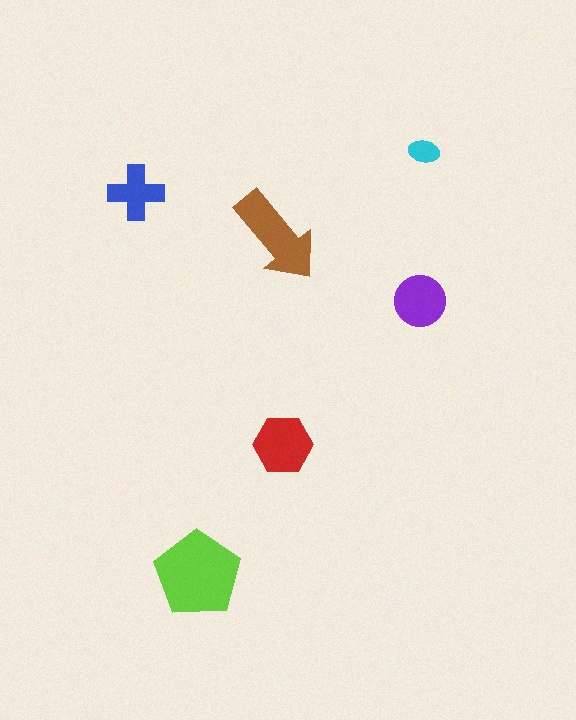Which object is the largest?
The lime pentagon.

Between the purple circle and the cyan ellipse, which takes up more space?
The purple circle.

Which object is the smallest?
The cyan ellipse.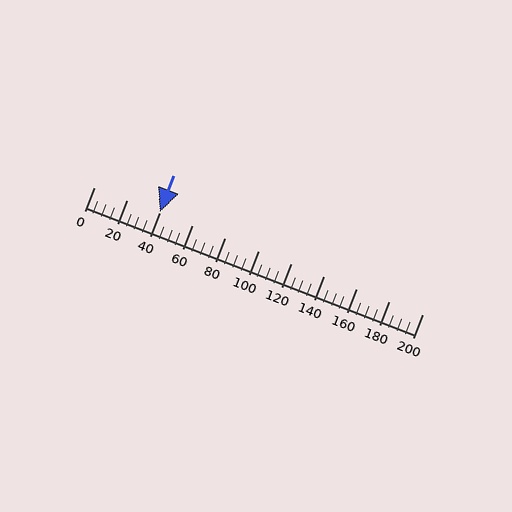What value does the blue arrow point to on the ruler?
The blue arrow points to approximately 40.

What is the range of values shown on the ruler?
The ruler shows values from 0 to 200.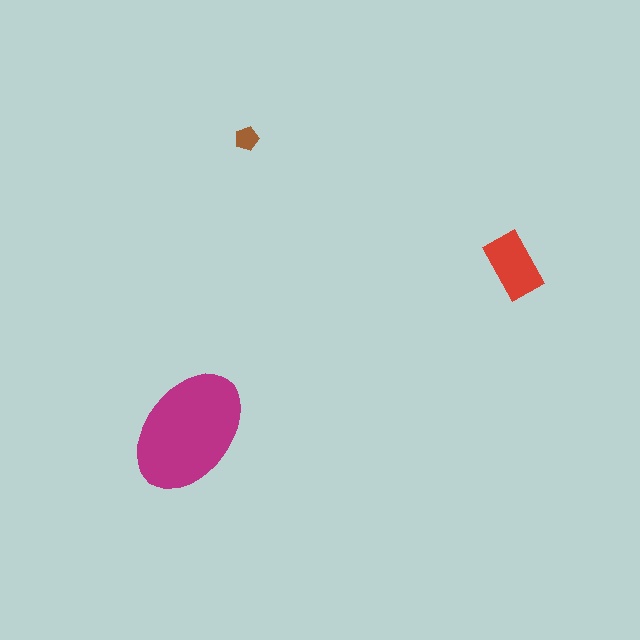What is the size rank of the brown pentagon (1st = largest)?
3rd.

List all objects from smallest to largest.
The brown pentagon, the red rectangle, the magenta ellipse.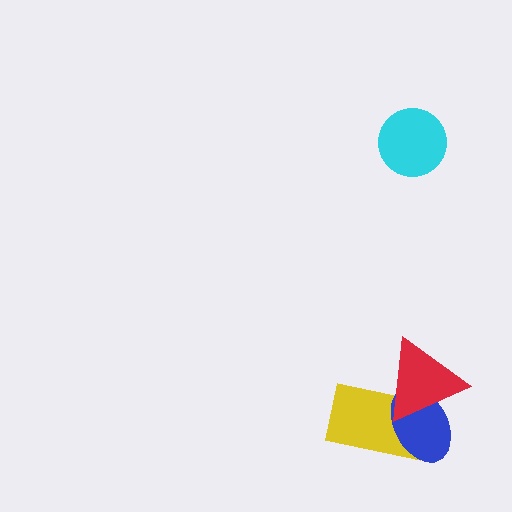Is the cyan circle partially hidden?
No, no other shape covers it.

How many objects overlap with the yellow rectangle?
2 objects overlap with the yellow rectangle.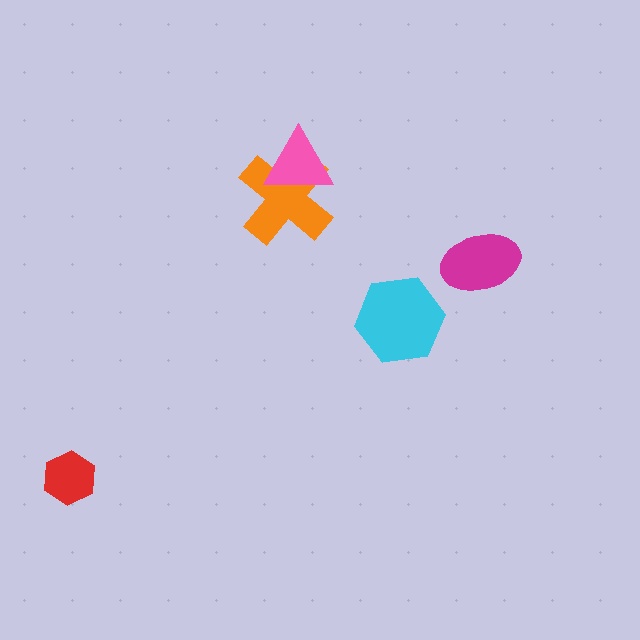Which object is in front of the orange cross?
The pink triangle is in front of the orange cross.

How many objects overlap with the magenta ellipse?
0 objects overlap with the magenta ellipse.